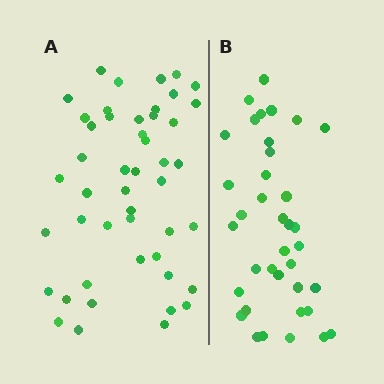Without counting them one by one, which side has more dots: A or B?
Region A (the left region) has more dots.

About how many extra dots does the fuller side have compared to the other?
Region A has roughly 10 or so more dots than region B.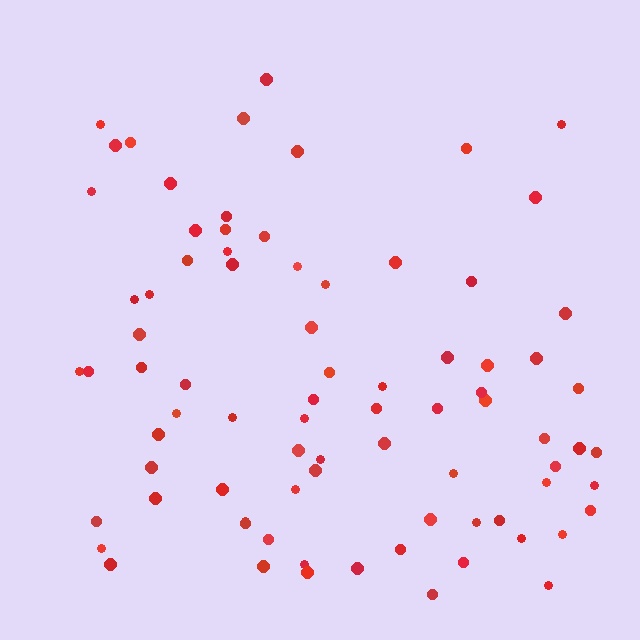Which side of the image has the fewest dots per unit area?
The top.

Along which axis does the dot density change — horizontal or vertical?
Vertical.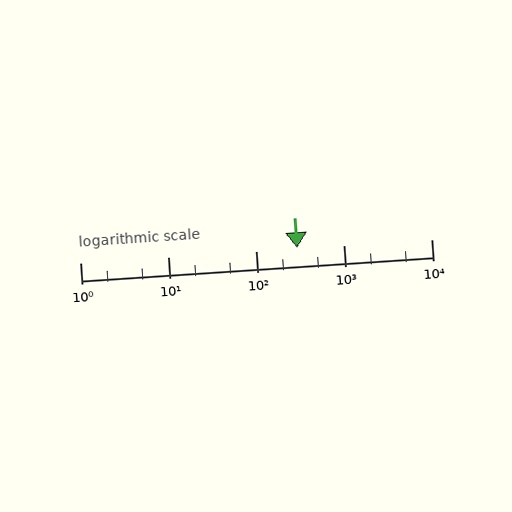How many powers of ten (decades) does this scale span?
The scale spans 4 decades, from 1 to 10000.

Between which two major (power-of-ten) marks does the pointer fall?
The pointer is between 100 and 1000.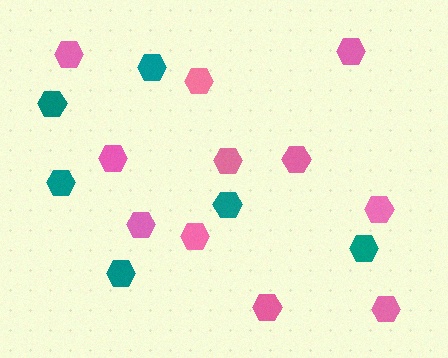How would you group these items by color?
There are 2 groups: one group of teal hexagons (6) and one group of pink hexagons (11).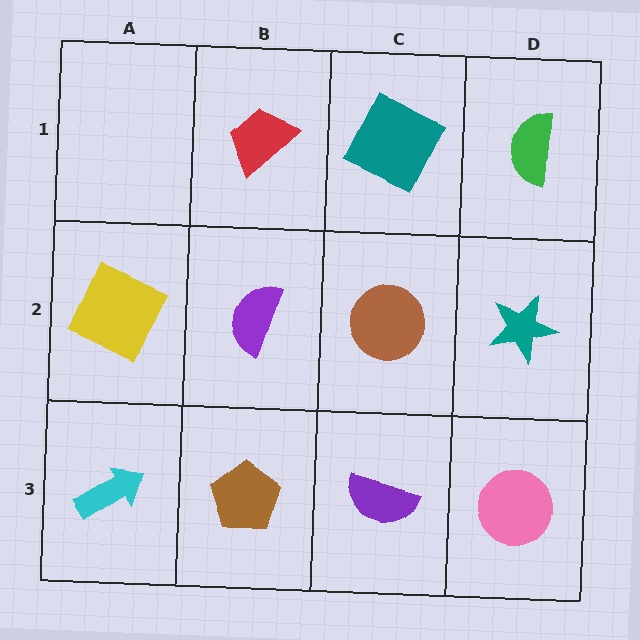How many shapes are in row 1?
3 shapes.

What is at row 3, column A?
A cyan arrow.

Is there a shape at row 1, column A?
No, that cell is empty.